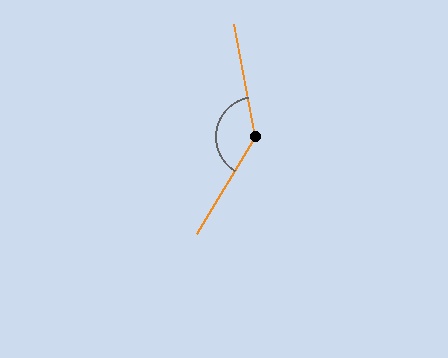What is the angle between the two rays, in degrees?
Approximately 138 degrees.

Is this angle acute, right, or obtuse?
It is obtuse.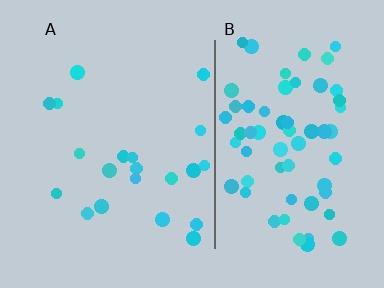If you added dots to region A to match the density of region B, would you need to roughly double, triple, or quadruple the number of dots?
Approximately triple.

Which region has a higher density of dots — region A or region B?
B (the right).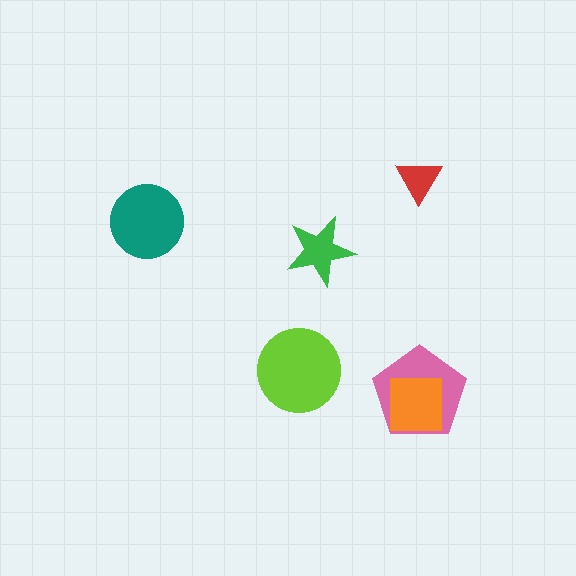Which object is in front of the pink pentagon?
The orange square is in front of the pink pentagon.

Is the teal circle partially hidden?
No, no other shape covers it.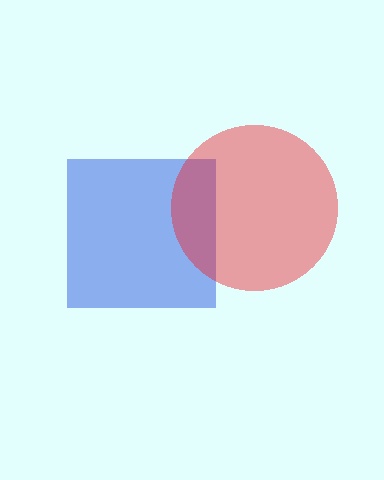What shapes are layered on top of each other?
The layered shapes are: a blue square, a red circle.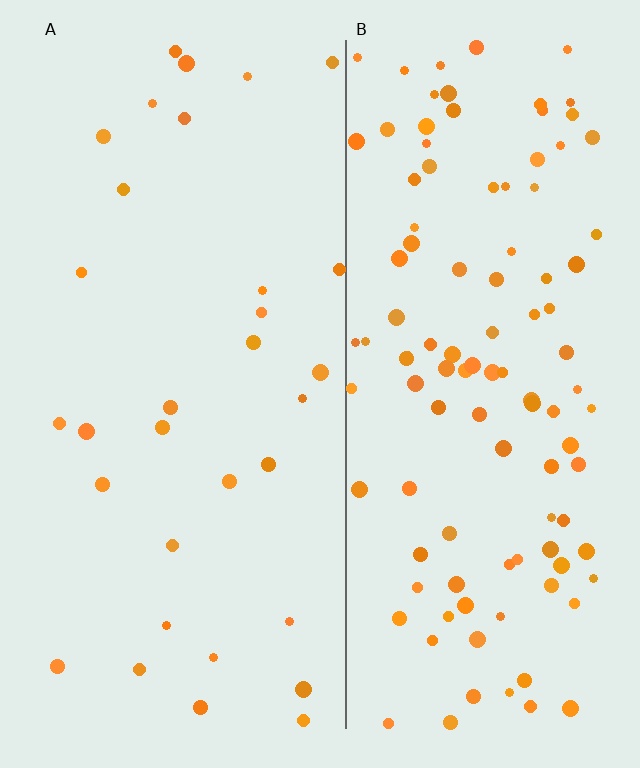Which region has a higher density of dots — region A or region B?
B (the right).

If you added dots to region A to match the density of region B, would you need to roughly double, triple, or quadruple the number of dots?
Approximately quadruple.